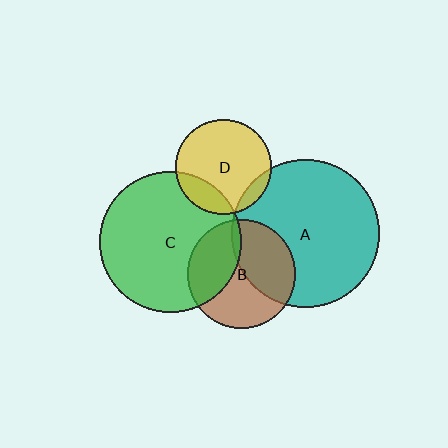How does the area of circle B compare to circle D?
Approximately 1.3 times.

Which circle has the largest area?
Circle A (teal).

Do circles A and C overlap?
Yes.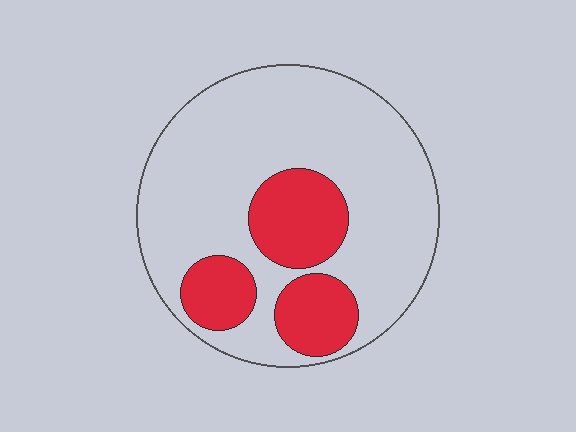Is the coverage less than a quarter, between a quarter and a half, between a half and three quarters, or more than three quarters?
Between a quarter and a half.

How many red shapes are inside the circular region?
3.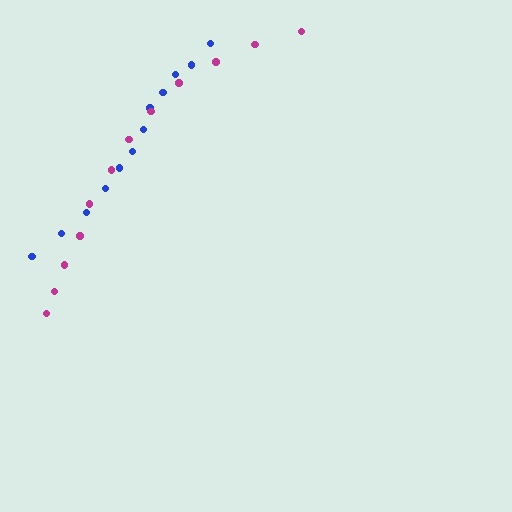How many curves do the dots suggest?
There are 2 distinct paths.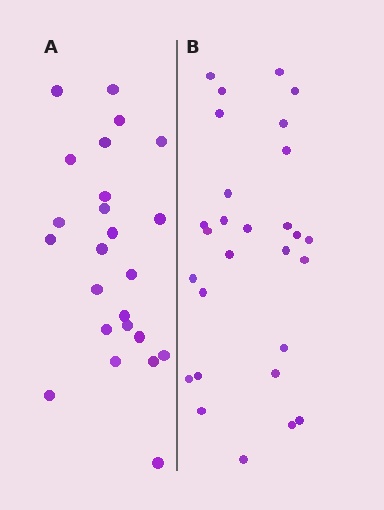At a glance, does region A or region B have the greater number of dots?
Region B (the right region) has more dots.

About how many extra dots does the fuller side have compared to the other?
Region B has about 4 more dots than region A.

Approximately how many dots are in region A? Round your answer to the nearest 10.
About 20 dots. (The exact count is 24, which rounds to 20.)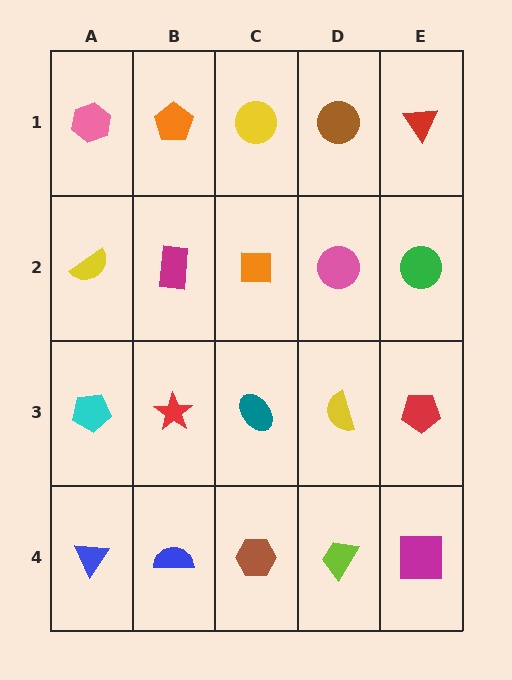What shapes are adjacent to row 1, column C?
An orange square (row 2, column C), an orange pentagon (row 1, column B), a brown circle (row 1, column D).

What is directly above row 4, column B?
A red star.